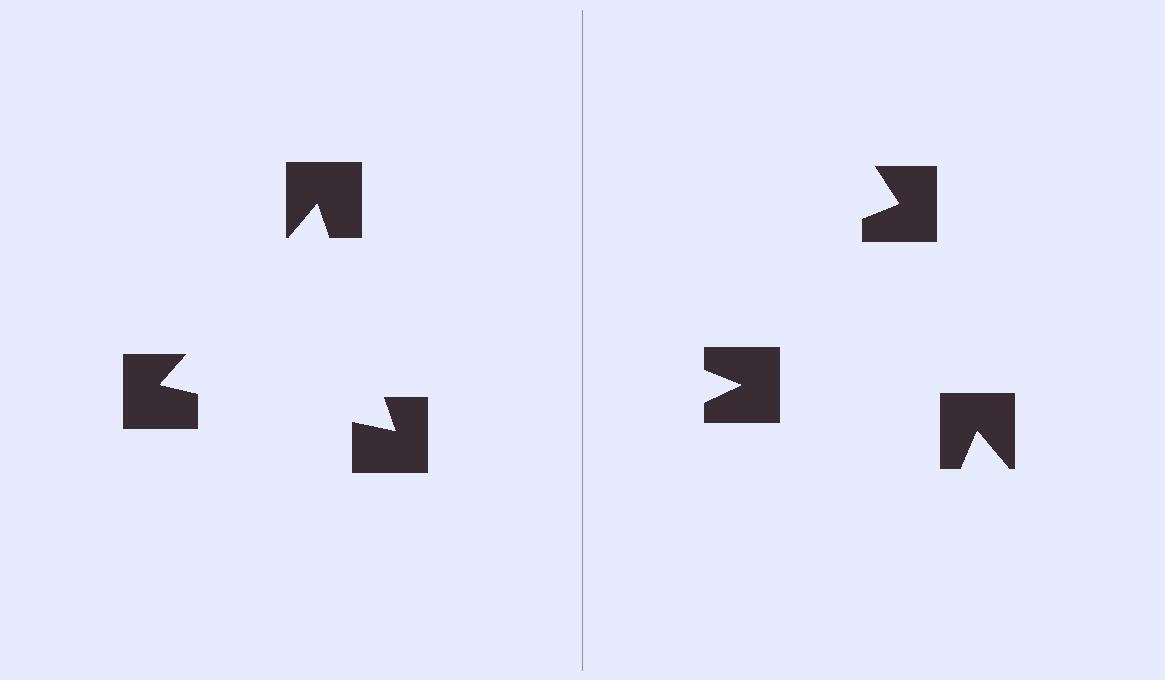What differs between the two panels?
The notched squares are positioned identically on both sides; only the wedge orientations differ. On the left they align to a triangle; on the right they are misaligned.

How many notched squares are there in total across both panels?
6 — 3 on each side.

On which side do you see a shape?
An illusory triangle appears on the left side. On the right side the wedge cuts are rotated, so no coherent shape forms.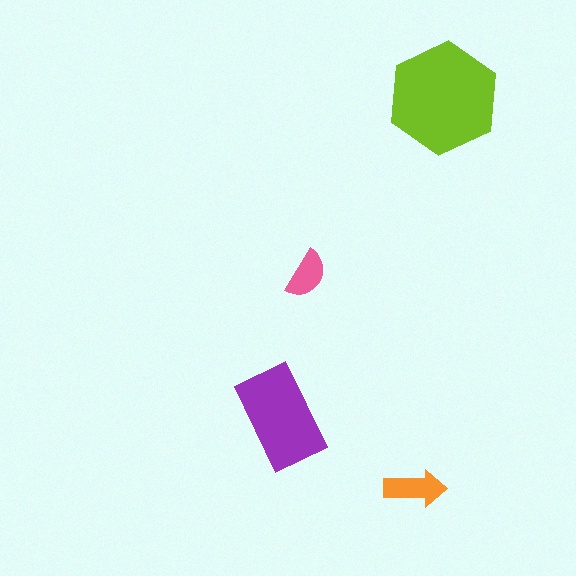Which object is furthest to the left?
The purple rectangle is leftmost.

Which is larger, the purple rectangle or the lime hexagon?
The lime hexagon.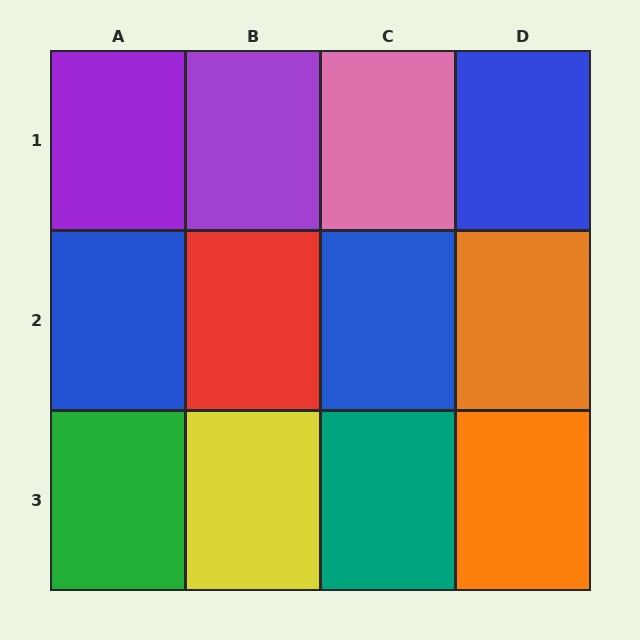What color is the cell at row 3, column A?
Green.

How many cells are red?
1 cell is red.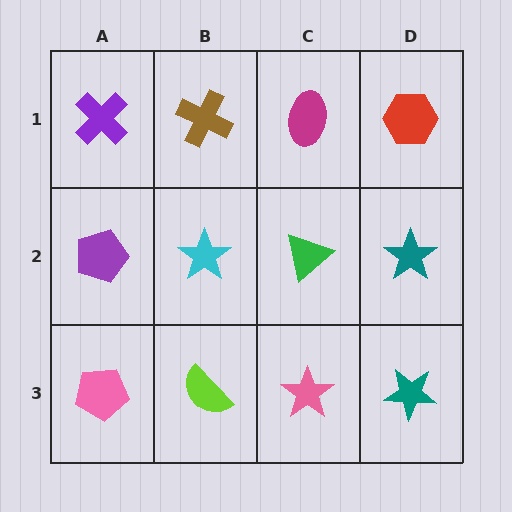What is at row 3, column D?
A teal star.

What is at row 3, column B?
A lime semicircle.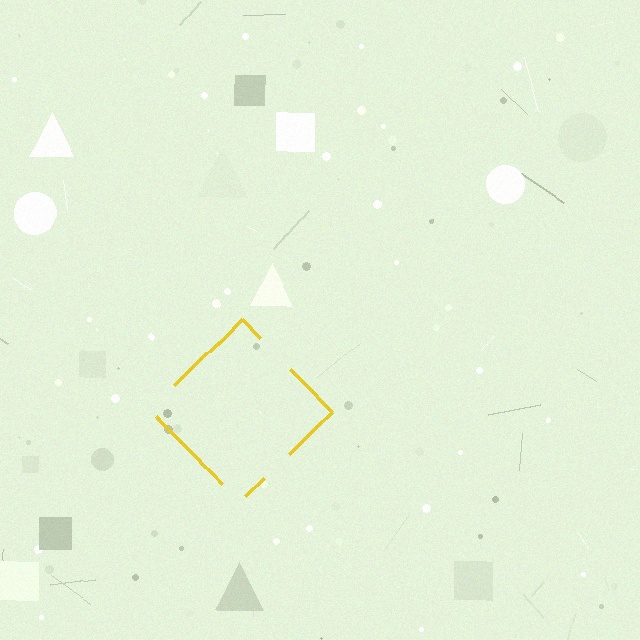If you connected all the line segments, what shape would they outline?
They would outline a diamond.